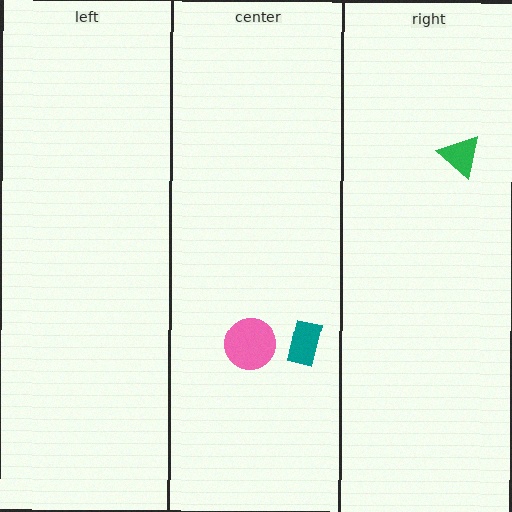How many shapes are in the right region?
1.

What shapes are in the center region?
The teal rectangle, the pink circle.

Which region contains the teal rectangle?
The center region.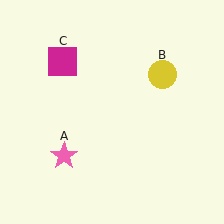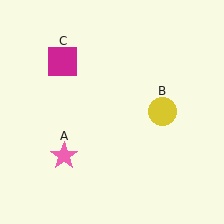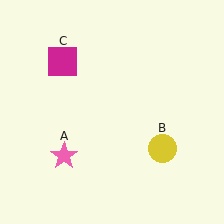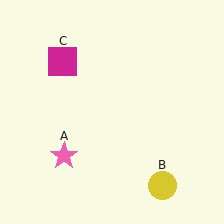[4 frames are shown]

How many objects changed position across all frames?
1 object changed position: yellow circle (object B).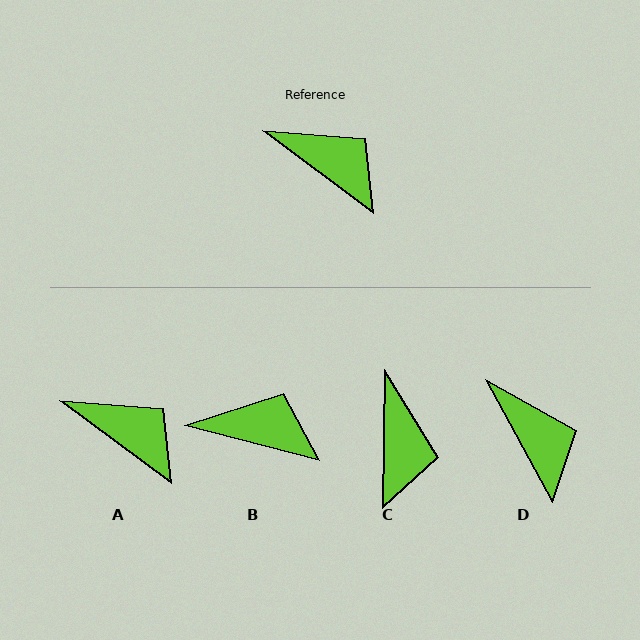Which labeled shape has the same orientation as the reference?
A.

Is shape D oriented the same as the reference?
No, it is off by about 25 degrees.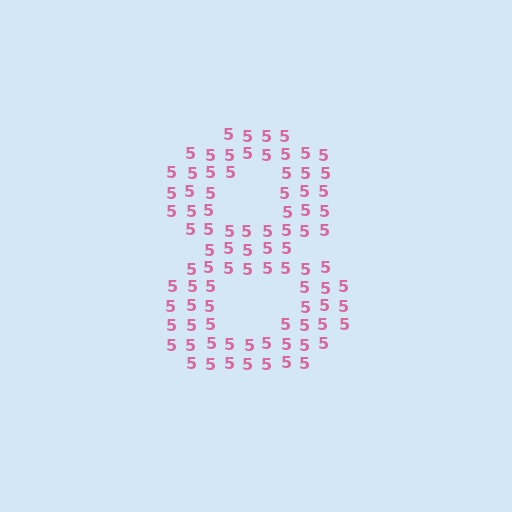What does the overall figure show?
The overall figure shows the digit 8.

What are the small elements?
The small elements are digit 5's.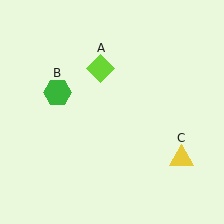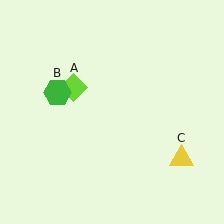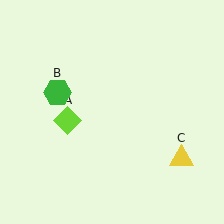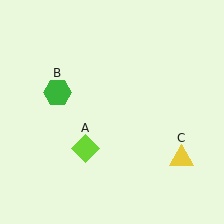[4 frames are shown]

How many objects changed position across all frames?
1 object changed position: lime diamond (object A).